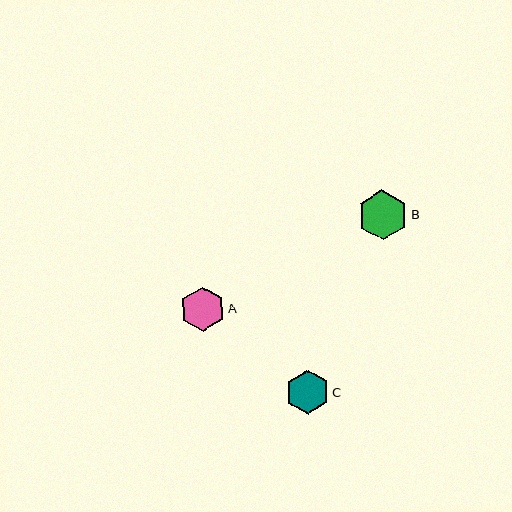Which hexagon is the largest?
Hexagon B is the largest with a size of approximately 49 pixels.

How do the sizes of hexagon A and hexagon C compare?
Hexagon A and hexagon C are approximately the same size.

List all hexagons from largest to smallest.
From largest to smallest: B, A, C.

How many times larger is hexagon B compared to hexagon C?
Hexagon B is approximately 1.1 times the size of hexagon C.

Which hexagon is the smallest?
Hexagon C is the smallest with a size of approximately 43 pixels.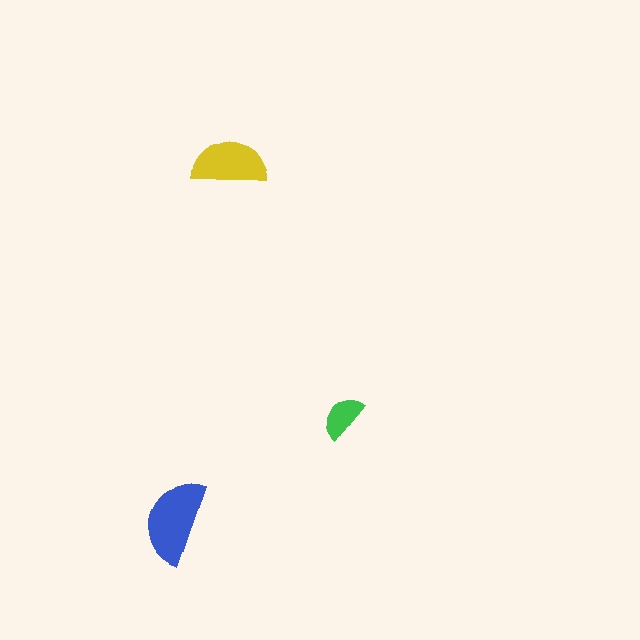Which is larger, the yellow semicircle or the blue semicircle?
The blue one.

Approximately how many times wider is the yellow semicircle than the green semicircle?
About 1.5 times wider.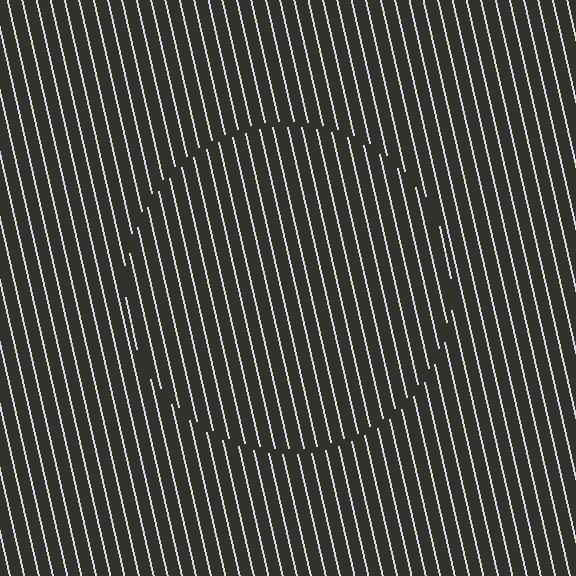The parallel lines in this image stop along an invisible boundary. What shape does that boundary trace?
An illusory circle. The interior of the shape contains the same grating, shifted by half a period — the contour is defined by the phase discontinuity where line-ends from the inner and outer gratings abut.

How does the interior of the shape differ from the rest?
The interior of the shape contains the same grating, shifted by half a period — the contour is defined by the phase discontinuity where line-ends from the inner and outer gratings abut.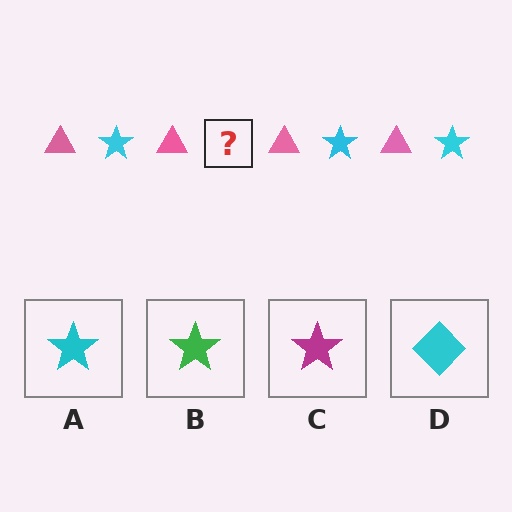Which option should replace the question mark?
Option A.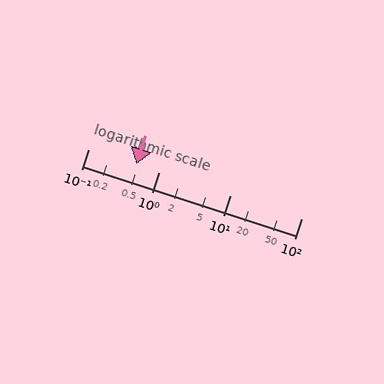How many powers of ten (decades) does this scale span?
The scale spans 3 decades, from 0.1 to 100.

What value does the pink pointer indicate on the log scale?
The pointer indicates approximately 0.48.